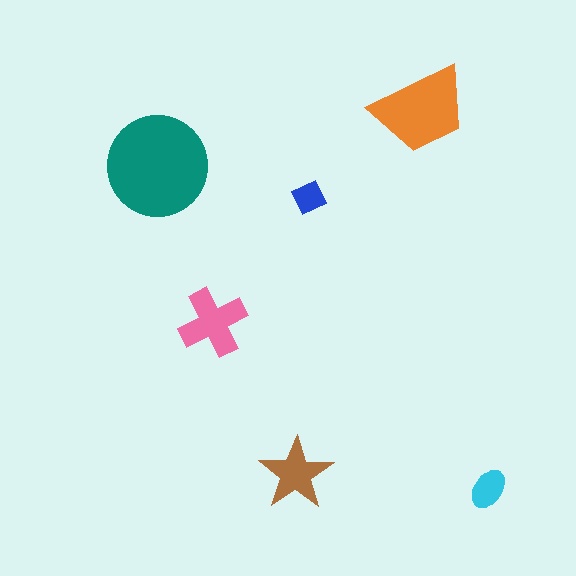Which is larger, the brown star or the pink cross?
The pink cross.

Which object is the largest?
The teal circle.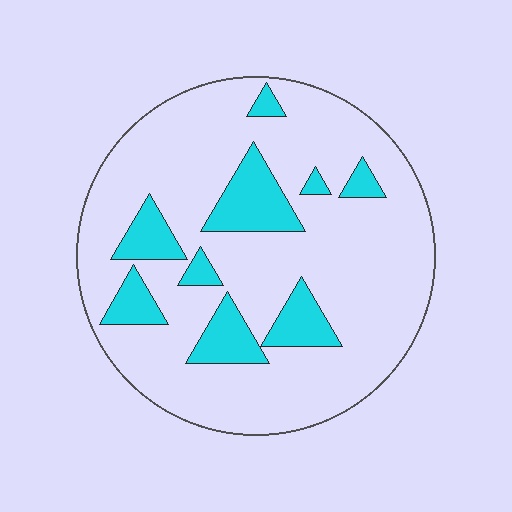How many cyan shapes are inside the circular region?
9.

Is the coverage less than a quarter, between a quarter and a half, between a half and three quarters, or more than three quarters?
Less than a quarter.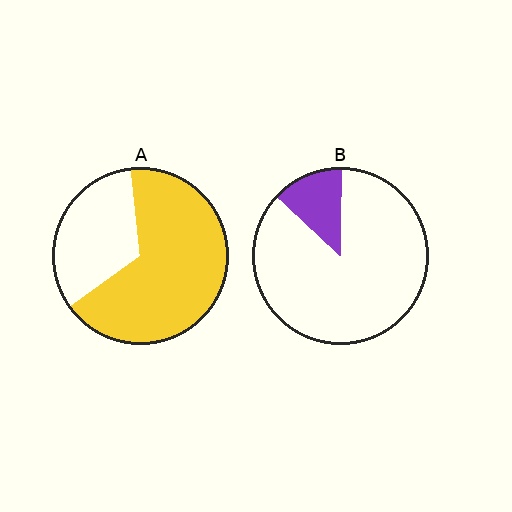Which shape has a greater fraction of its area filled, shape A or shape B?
Shape A.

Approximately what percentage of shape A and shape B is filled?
A is approximately 65% and B is approximately 15%.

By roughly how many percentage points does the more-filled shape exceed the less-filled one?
By roughly 55 percentage points (A over B).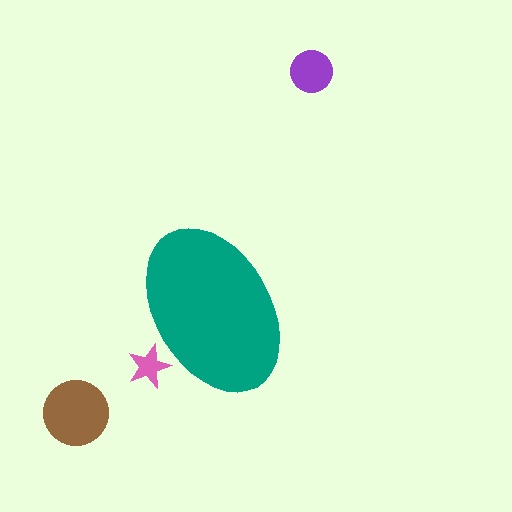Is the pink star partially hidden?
Yes, the pink star is partially hidden behind the teal ellipse.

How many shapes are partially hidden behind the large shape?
1 shape is partially hidden.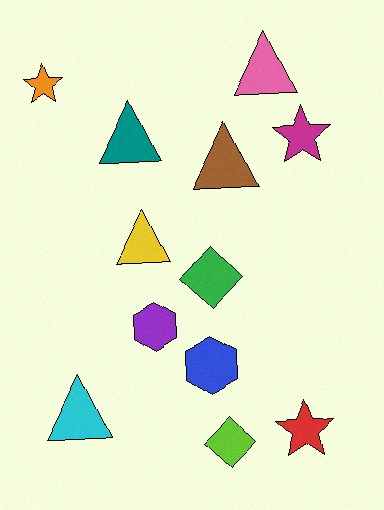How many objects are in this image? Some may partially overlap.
There are 12 objects.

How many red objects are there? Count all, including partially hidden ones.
There is 1 red object.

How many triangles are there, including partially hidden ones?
There are 5 triangles.